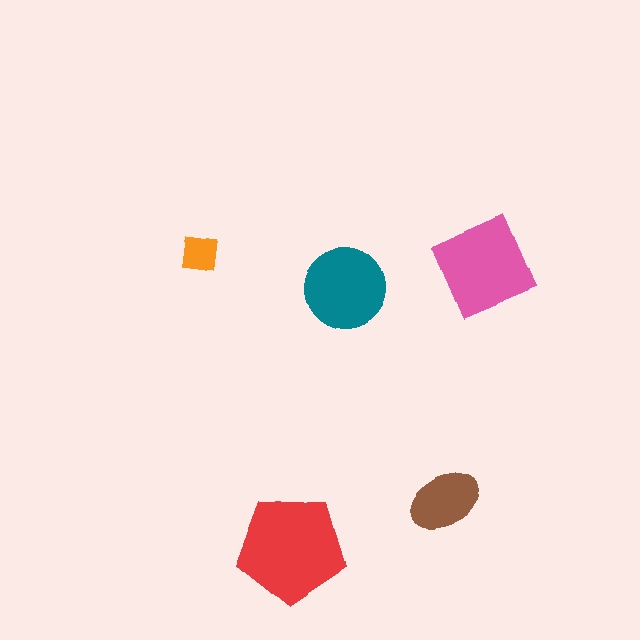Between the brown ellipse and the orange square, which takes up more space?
The brown ellipse.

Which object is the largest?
The red pentagon.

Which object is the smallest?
The orange square.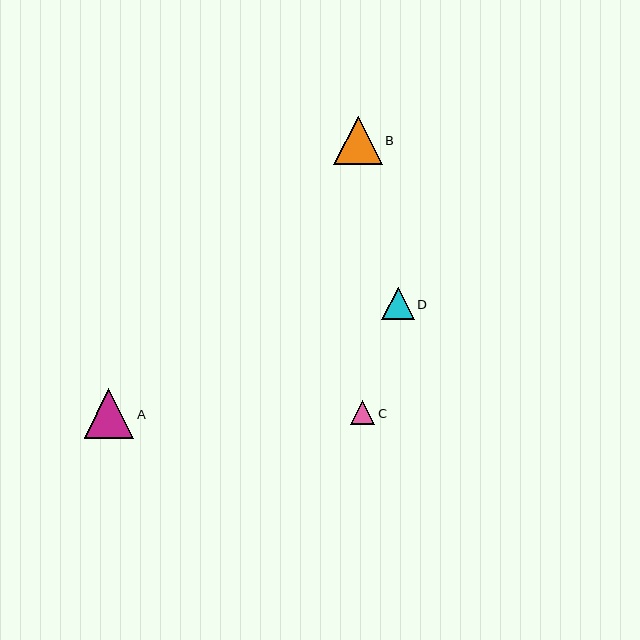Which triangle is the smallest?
Triangle C is the smallest with a size of approximately 24 pixels.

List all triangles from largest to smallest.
From largest to smallest: A, B, D, C.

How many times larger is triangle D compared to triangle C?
Triangle D is approximately 1.4 times the size of triangle C.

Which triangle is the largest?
Triangle A is the largest with a size of approximately 50 pixels.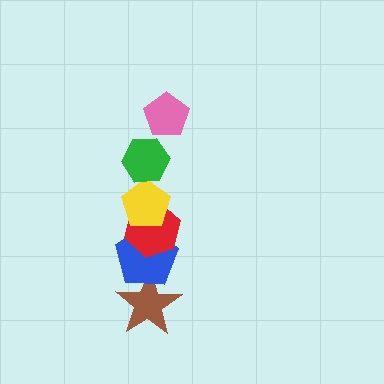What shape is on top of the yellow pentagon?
The green hexagon is on top of the yellow pentagon.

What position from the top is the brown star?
The brown star is 6th from the top.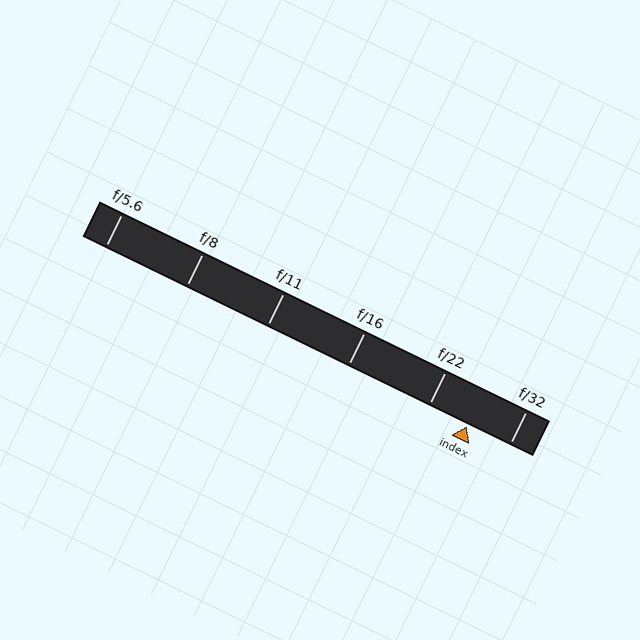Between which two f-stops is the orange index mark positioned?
The index mark is between f/22 and f/32.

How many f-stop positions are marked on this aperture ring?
There are 6 f-stop positions marked.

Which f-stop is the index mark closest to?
The index mark is closest to f/22.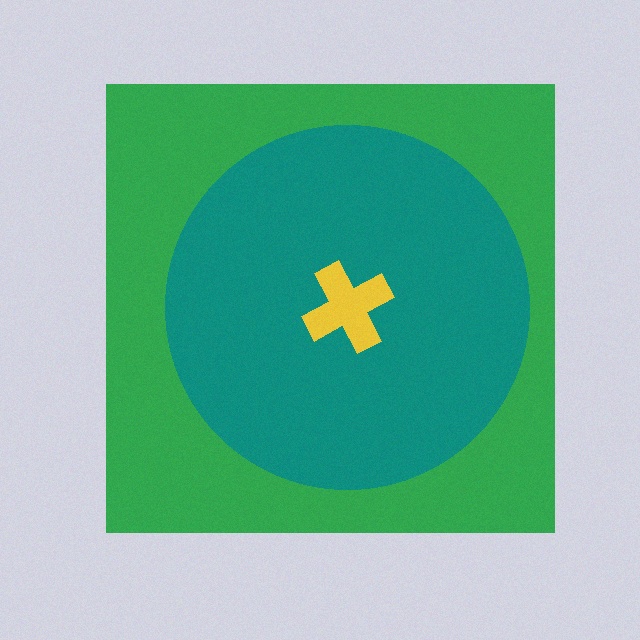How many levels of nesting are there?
3.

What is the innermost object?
The yellow cross.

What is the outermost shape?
The green square.